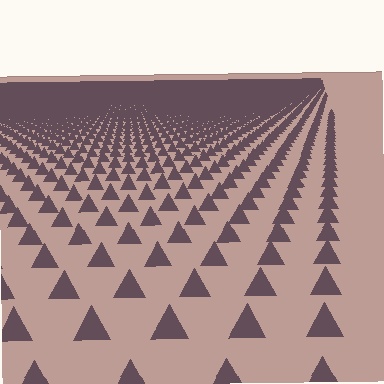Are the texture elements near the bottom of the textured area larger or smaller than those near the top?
Larger. Near the bottom, elements are closer to the viewer and appear at a bigger on-screen size.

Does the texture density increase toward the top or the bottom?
Density increases toward the top.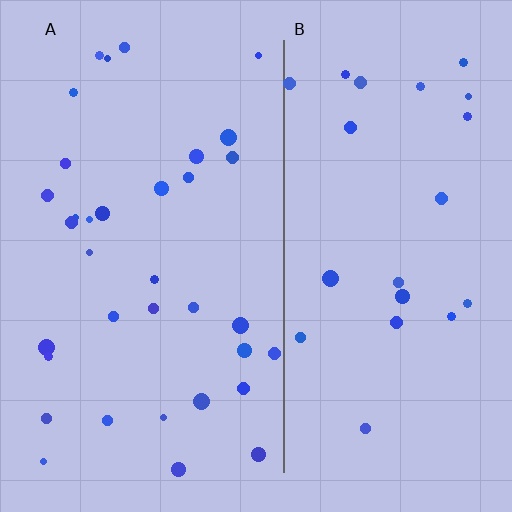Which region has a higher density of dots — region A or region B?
A (the left).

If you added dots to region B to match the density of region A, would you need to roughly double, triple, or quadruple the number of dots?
Approximately double.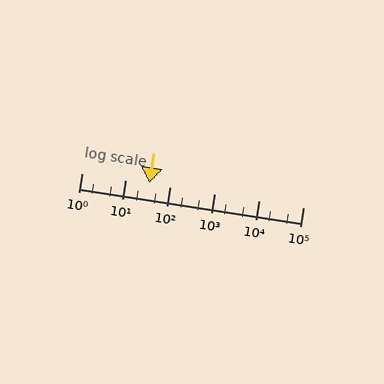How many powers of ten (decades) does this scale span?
The scale spans 5 decades, from 1 to 100000.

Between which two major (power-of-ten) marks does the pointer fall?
The pointer is between 10 and 100.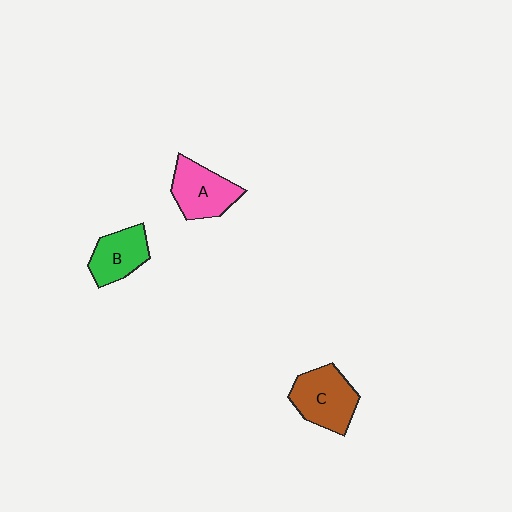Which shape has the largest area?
Shape C (brown).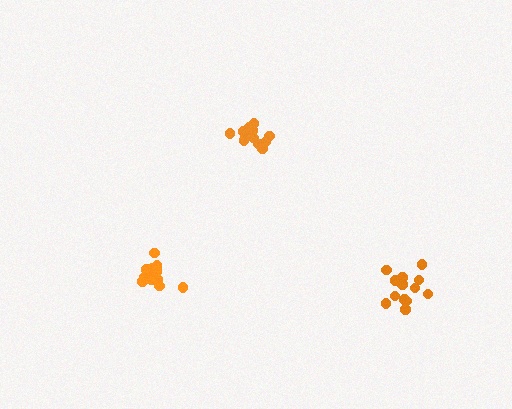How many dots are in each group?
Group 1: 12 dots, Group 2: 16 dots, Group 3: 14 dots (42 total).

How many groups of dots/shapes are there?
There are 3 groups.